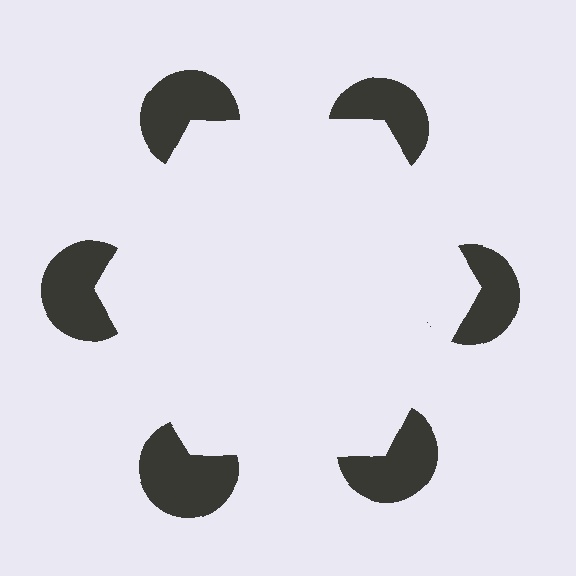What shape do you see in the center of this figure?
An illusory hexagon — its edges are inferred from the aligned wedge cuts in the pac-man discs, not physically drawn.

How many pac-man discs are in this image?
There are 6 — one at each vertex of the illusory hexagon.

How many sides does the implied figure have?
6 sides.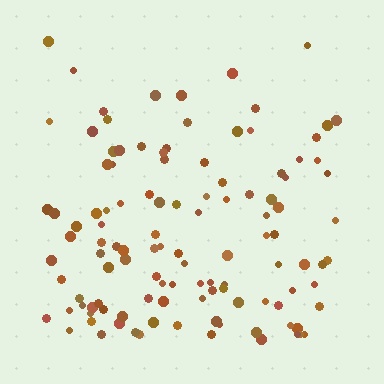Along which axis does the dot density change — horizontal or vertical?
Vertical.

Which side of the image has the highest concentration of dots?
The bottom.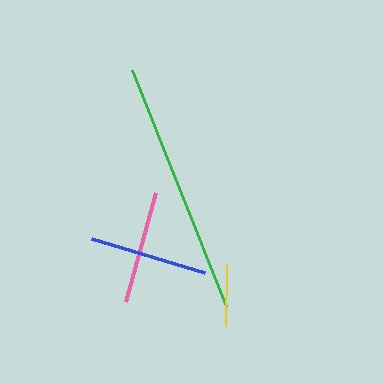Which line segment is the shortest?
The yellow line is the shortest at approximately 62 pixels.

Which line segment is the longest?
The green line is the longest at approximately 253 pixels.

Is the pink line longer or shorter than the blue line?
The blue line is longer than the pink line.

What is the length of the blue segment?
The blue segment is approximately 118 pixels long.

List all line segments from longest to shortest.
From longest to shortest: green, blue, pink, yellow.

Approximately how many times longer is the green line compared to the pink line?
The green line is approximately 2.2 times the length of the pink line.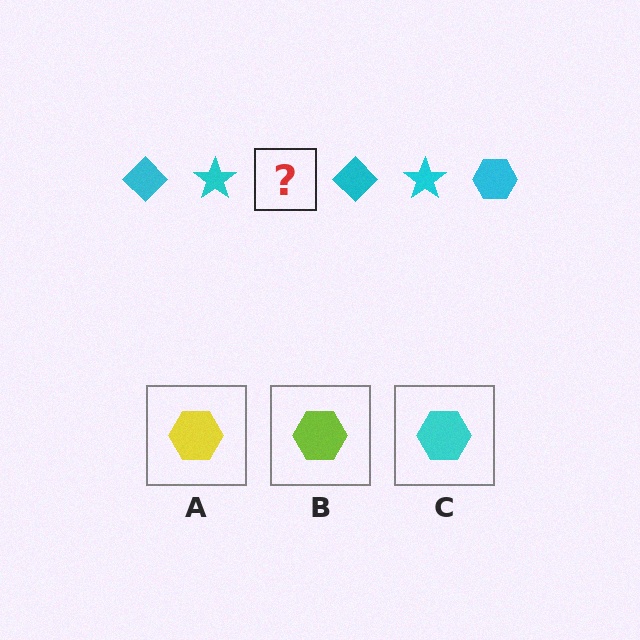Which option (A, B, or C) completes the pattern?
C.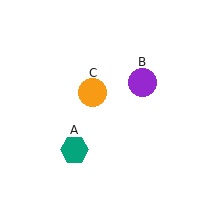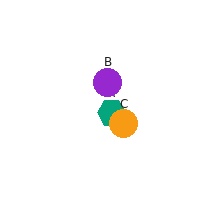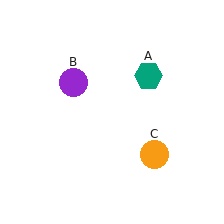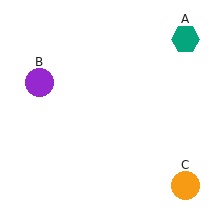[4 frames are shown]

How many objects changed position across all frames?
3 objects changed position: teal hexagon (object A), purple circle (object B), orange circle (object C).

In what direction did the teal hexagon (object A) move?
The teal hexagon (object A) moved up and to the right.